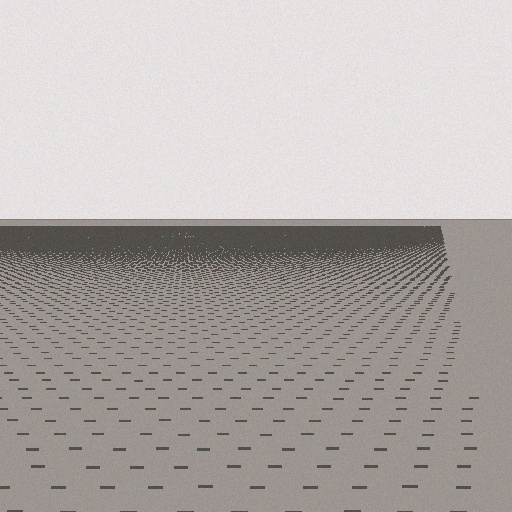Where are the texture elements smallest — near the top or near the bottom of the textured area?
Near the top.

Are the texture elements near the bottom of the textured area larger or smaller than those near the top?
Larger. Near the bottom, elements are closer to the viewer and appear at a bigger on-screen size.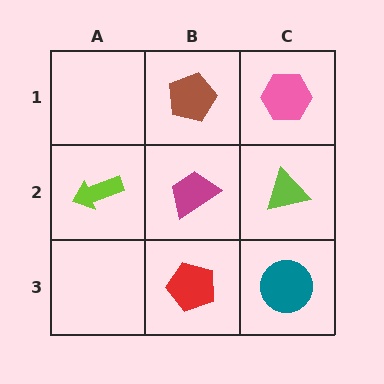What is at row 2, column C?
A lime triangle.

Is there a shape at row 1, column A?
No, that cell is empty.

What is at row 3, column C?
A teal circle.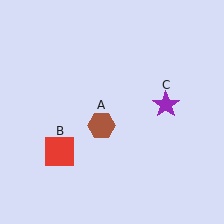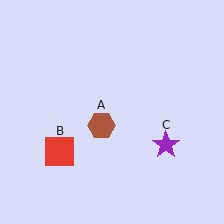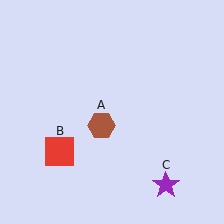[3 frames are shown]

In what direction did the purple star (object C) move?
The purple star (object C) moved down.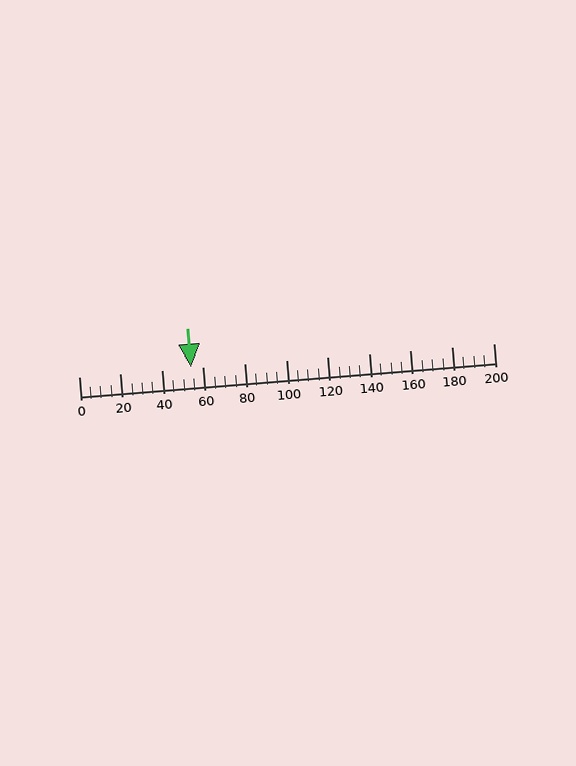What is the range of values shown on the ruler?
The ruler shows values from 0 to 200.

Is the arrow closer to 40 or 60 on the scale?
The arrow is closer to 60.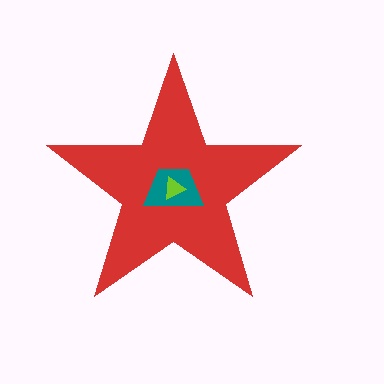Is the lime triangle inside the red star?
Yes.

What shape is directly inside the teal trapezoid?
The lime triangle.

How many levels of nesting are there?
3.